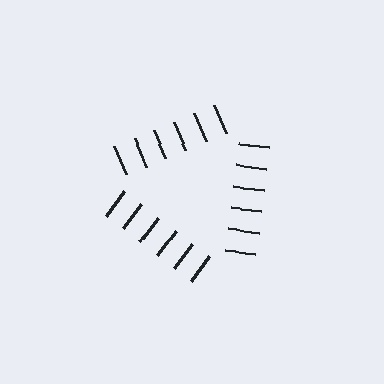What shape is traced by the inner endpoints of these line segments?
An illusory triangle — the line segments terminate on its edges but no continuous stroke is drawn.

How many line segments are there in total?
18 — 6 along each of the 3 edges.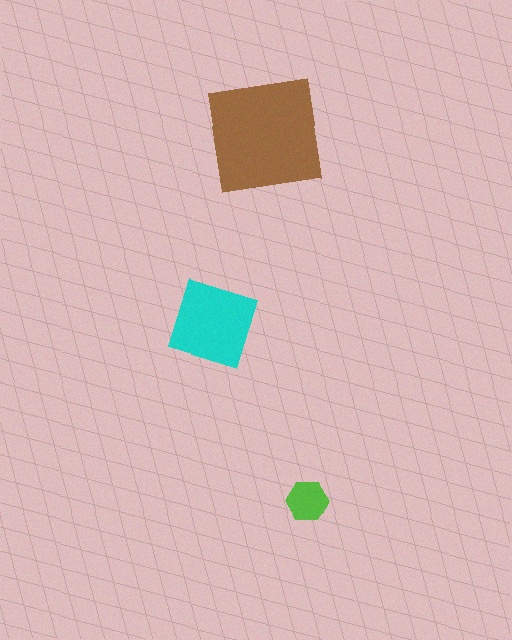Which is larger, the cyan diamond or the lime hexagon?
The cyan diamond.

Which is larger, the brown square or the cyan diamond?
The brown square.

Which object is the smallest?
The lime hexagon.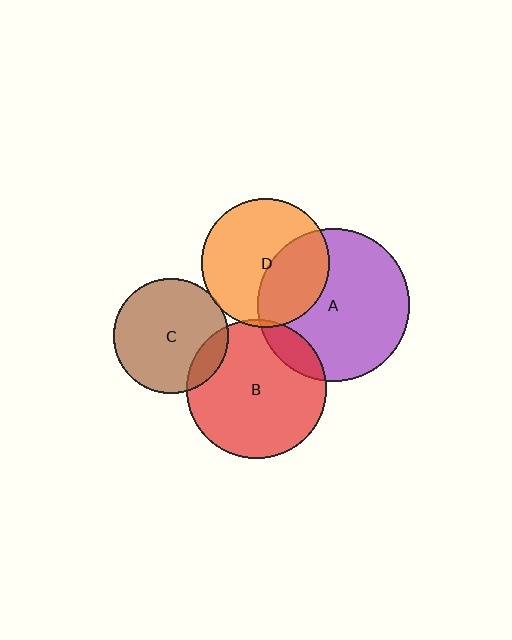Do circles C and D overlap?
Yes.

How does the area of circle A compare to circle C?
Approximately 1.8 times.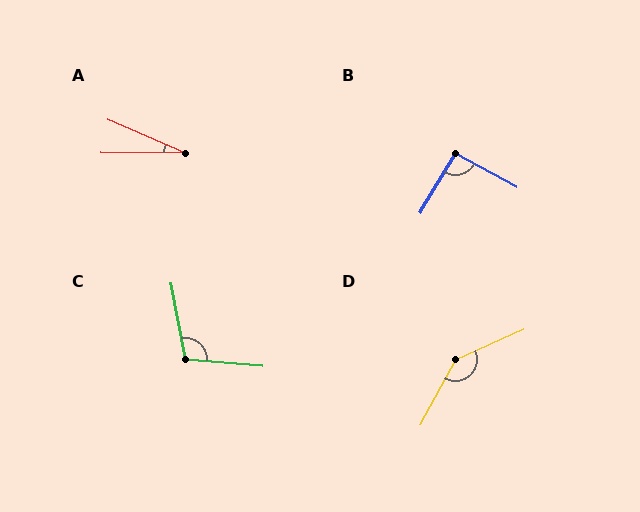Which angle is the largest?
D, at approximately 143 degrees.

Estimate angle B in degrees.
Approximately 92 degrees.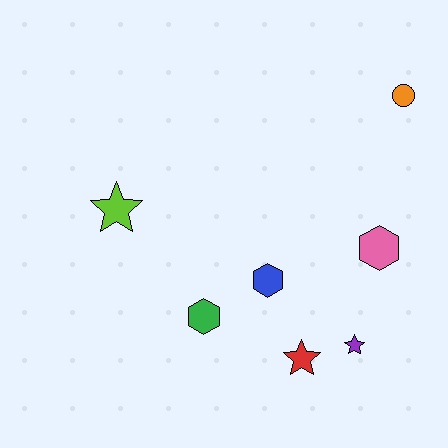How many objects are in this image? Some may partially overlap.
There are 7 objects.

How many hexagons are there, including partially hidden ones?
There are 3 hexagons.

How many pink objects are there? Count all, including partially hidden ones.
There is 1 pink object.